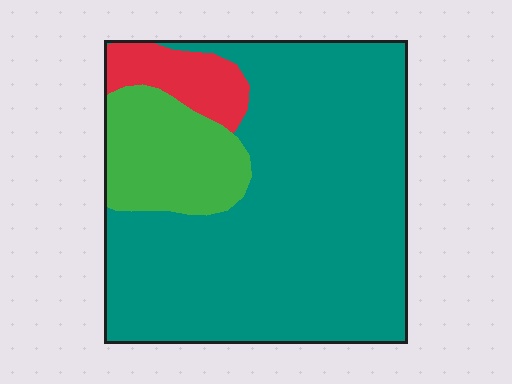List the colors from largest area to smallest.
From largest to smallest: teal, green, red.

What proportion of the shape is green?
Green takes up about one sixth (1/6) of the shape.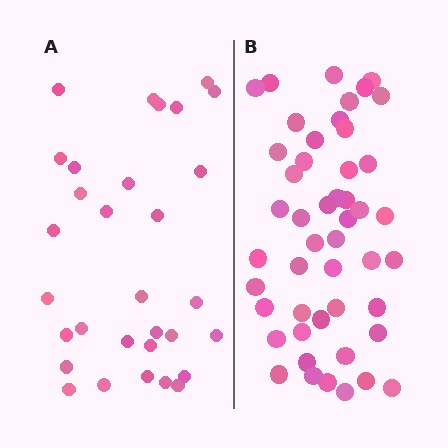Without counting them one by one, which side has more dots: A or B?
Region B (the right region) has more dots.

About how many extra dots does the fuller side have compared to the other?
Region B has approximately 15 more dots than region A.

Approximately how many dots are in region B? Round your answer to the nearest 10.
About 50 dots. (The exact count is 48, which rounds to 50.)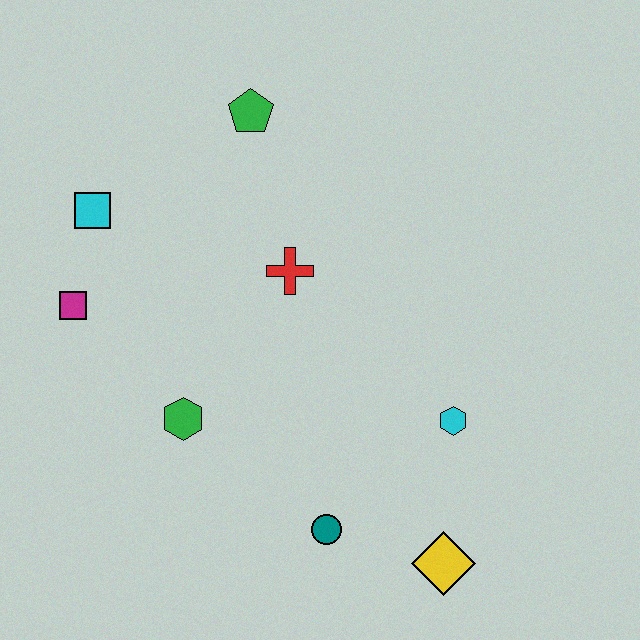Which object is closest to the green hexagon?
The magenta square is closest to the green hexagon.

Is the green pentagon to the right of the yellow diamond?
No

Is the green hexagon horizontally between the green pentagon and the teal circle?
No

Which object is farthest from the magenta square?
The yellow diamond is farthest from the magenta square.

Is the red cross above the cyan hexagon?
Yes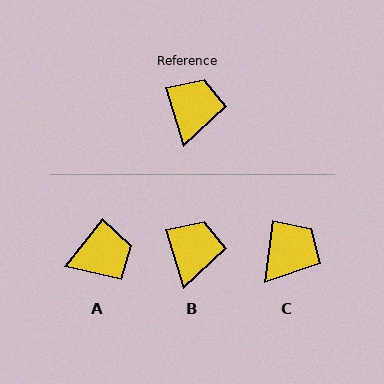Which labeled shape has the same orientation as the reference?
B.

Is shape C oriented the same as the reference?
No, it is off by about 23 degrees.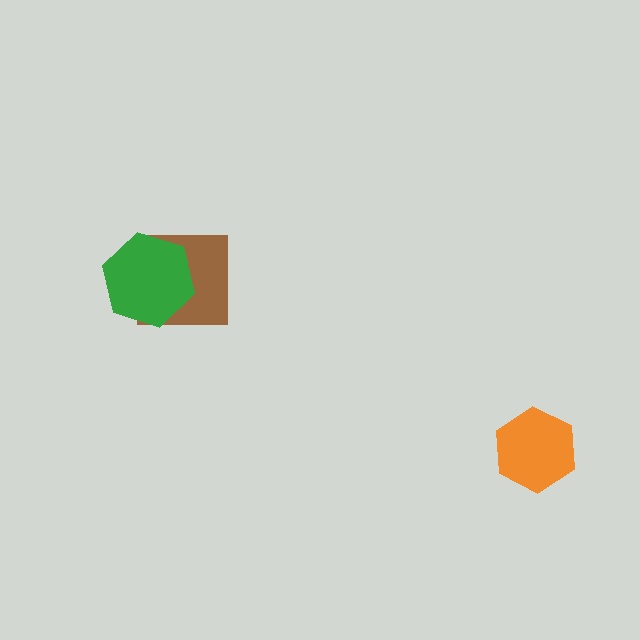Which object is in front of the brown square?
The green hexagon is in front of the brown square.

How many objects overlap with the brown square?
1 object overlaps with the brown square.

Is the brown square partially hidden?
Yes, it is partially covered by another shape.